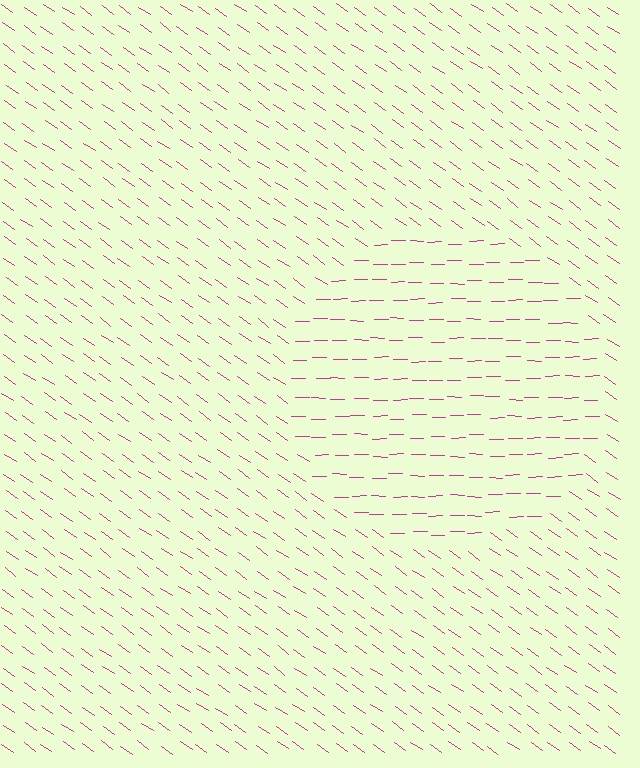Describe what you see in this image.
The image is filled with small magenta line segments. A circle region in the image has lines oriented differently from the surrounding lines, creating a visible texture boundary.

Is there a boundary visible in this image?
Yes, there is a texture boundary formed by a change in line orientation.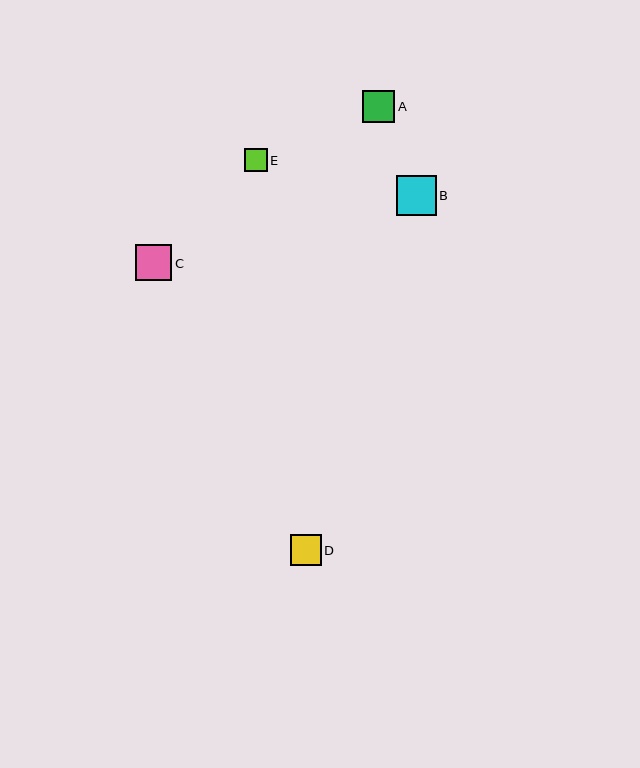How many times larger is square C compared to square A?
Square C is approximately 1.1 times the size of square A.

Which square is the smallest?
Square E is the smallest with a size of approximately 23 pixels.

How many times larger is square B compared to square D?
Square B is approximately 1.3 times the size of square D.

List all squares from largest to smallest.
From largest to smallest: B, C, A, D, E.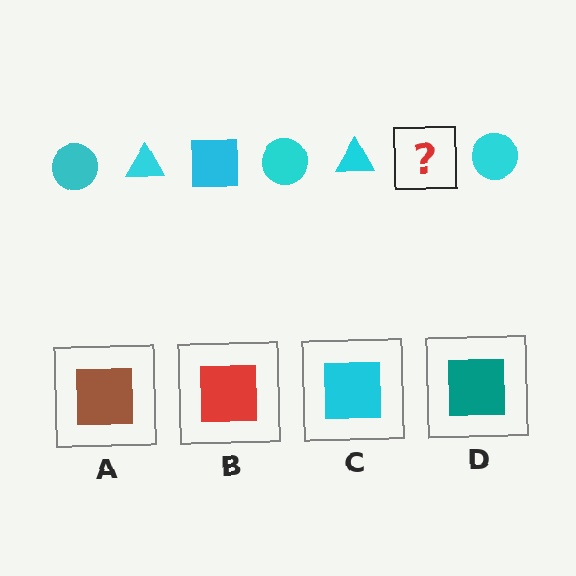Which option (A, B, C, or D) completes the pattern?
C.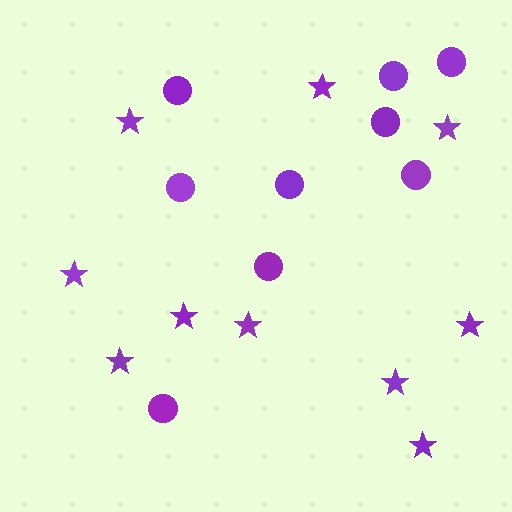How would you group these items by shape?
There are 2 groups: one group of stars (10) and one group of circles (9).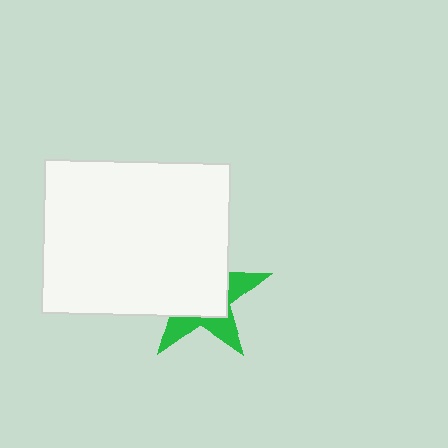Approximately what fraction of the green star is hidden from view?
Roughly 63% of the green star is hidden behind the white rectangle.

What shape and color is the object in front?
The object in front is a white rectangle.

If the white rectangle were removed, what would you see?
You would see the complete green star.